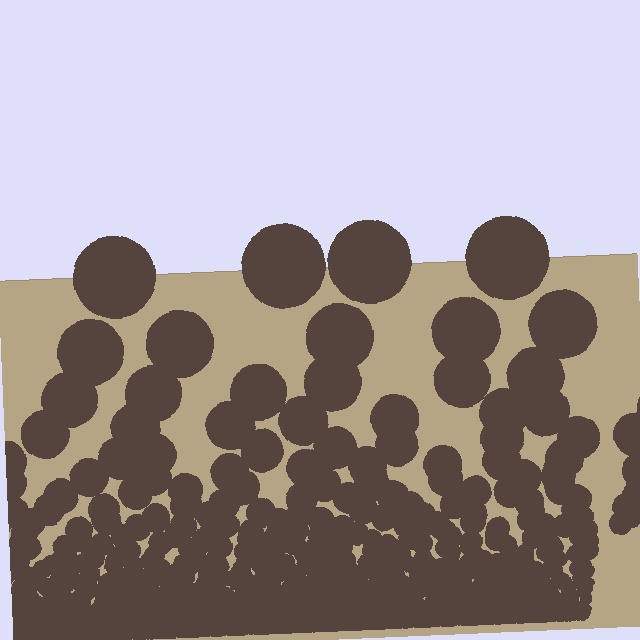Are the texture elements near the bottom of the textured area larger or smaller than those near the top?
Smaller. The gradient is inverted — elements near the bottom are smaller and denser.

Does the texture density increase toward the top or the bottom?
Density increases toward the bottom.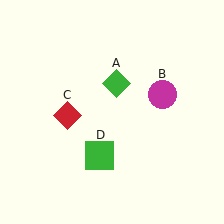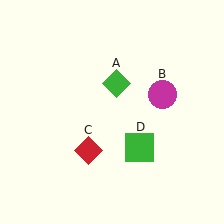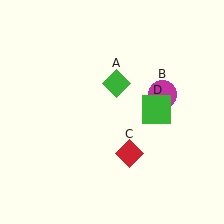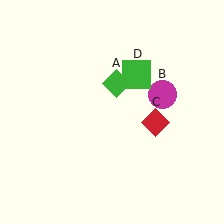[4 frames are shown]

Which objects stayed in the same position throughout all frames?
Green diamond (object A) and magenta circle (object B) remained stationary.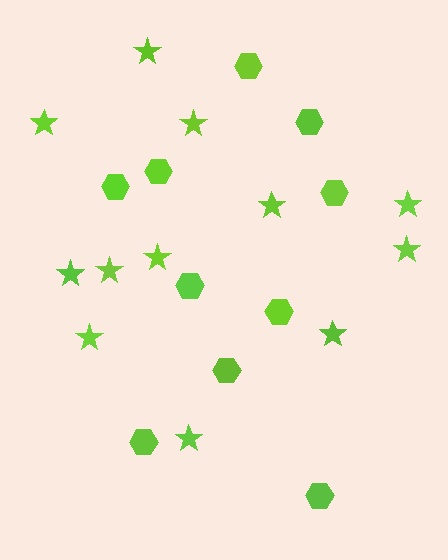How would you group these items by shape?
There are 2 groups: one group of stars (12) and one group of hexagons (10).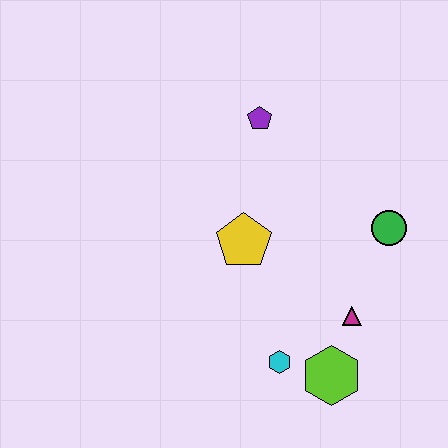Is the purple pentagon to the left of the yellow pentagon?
No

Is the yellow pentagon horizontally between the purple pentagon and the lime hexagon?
No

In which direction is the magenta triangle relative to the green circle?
The magenta triangle is below the green circle.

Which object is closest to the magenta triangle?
The lime hexagon is closest to the magenta triangle.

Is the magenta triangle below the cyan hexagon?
No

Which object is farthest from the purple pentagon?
The lime hexagon is farthest from the purple pentagon.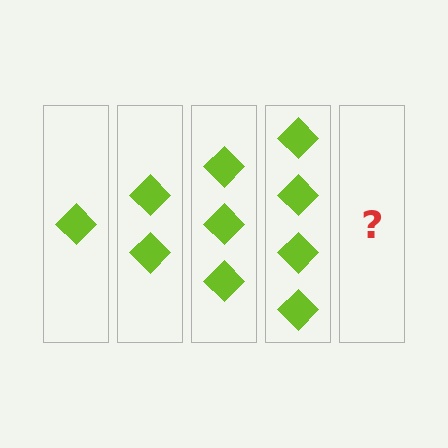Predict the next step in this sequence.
The next step is 5 diamonds.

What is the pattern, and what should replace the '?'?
The pattern is that each step adds one more diamond. The '?' should be 5 diamonds.